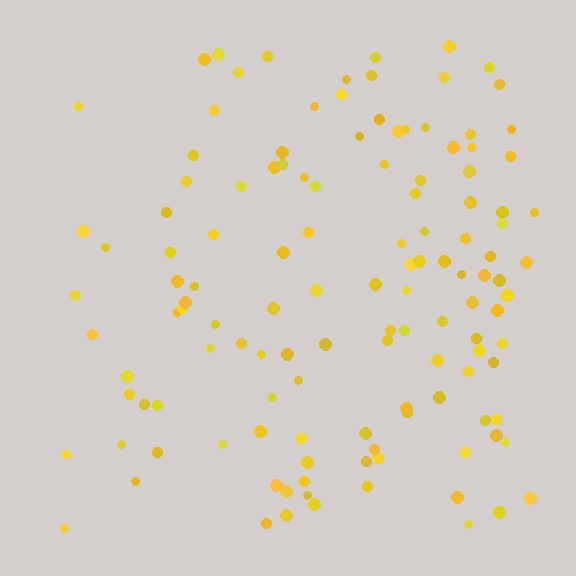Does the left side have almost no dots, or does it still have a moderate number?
Still a moderate number, just noticeably fewer than the right.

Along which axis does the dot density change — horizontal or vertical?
Horizontal.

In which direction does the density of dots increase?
From left to right, with the right side densest.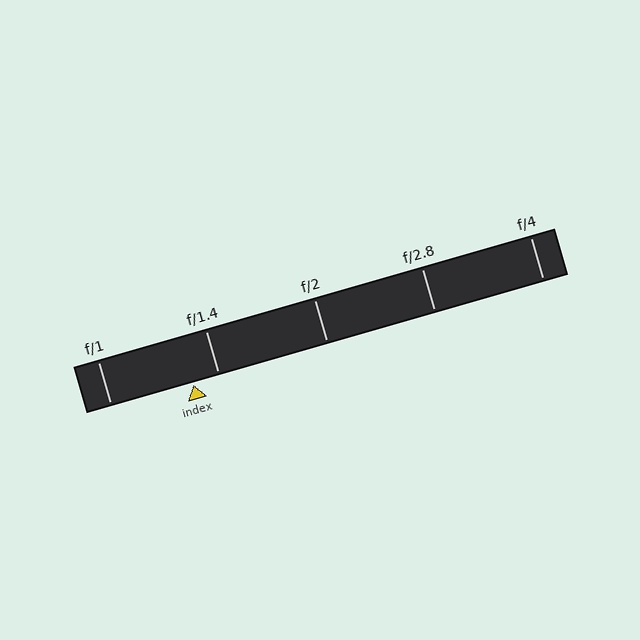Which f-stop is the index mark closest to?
The index mark is closest to f/1.4.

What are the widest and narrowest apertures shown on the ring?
The widest aperture shown is f/1 and the narrowest is f/4.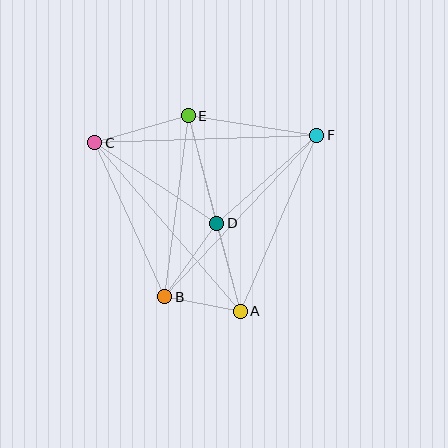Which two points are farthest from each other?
Points A and C are farthest from each other.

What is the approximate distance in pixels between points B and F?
The distance between B and F is approximately 222 pixels.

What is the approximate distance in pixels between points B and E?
The distance between B and E is approximately 182 pixels.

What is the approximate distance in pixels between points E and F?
The distance between E and F is approximately 130 pixels.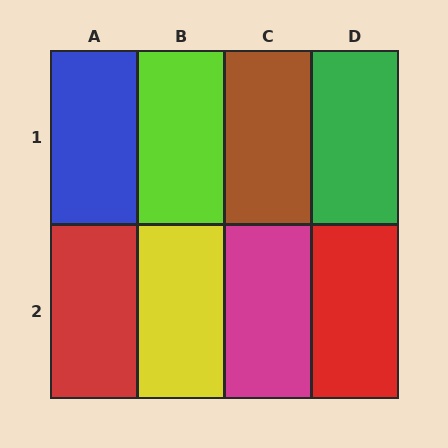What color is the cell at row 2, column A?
Red.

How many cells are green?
1 cell is green.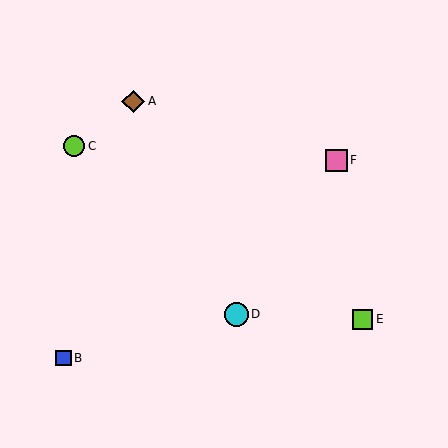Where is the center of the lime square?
The center of the lime square is at (363, 319).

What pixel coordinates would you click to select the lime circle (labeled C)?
Click at (74, 146) to select the lime circle C.